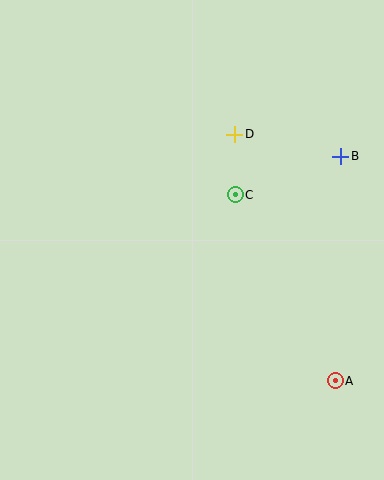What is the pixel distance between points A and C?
The distance between A and C is 211 pixels.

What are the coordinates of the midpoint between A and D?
The midpoint between A and D is at (285, 257).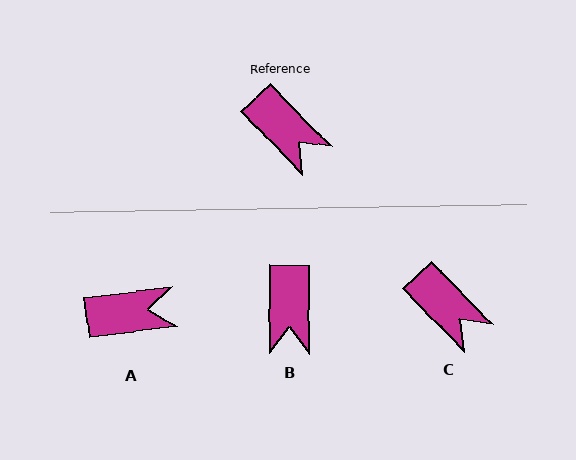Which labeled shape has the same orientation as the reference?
C.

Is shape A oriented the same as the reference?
No, it is off by about 53 degrees.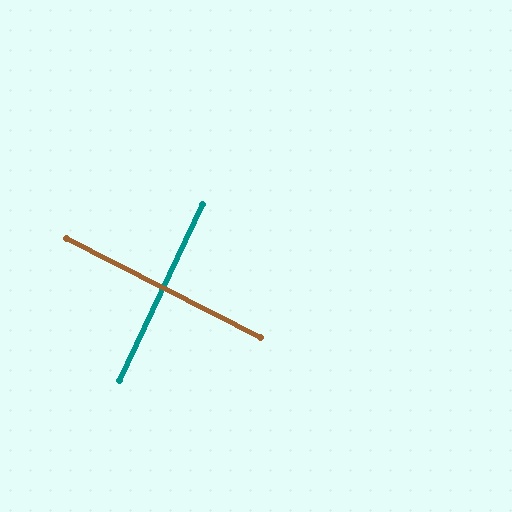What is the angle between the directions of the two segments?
Approximately 88 degrees.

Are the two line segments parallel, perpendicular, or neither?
Perpendicular — they meet at approximately 88°.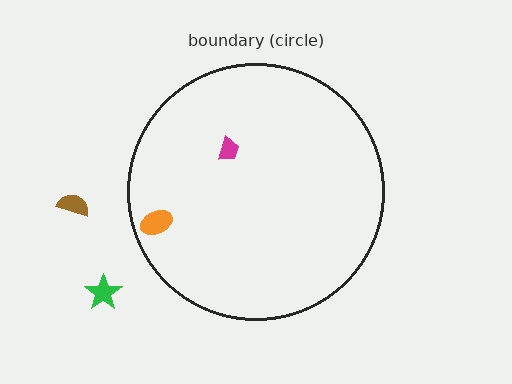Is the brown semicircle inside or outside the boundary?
Outside.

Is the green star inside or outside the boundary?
Outside.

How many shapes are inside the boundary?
2 inside, 2 outside.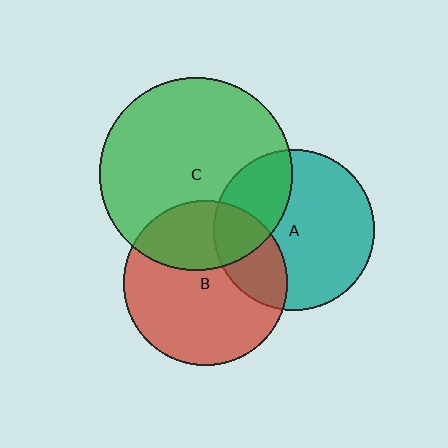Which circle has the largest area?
Circle C (green).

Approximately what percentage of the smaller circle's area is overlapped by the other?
Approximately 25%.